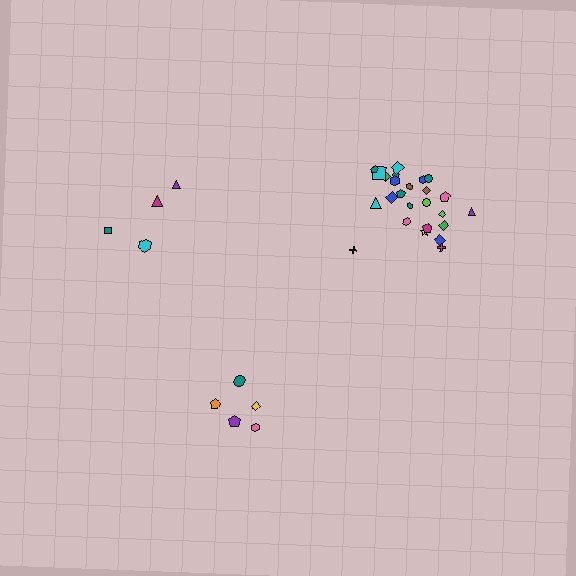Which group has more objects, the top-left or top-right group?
The top-right group.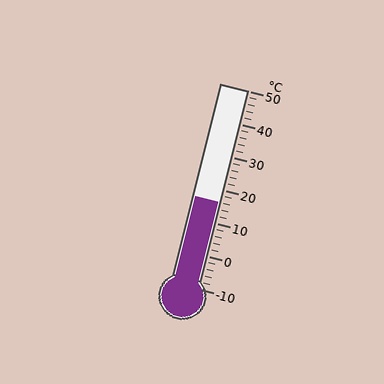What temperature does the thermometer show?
The thermometer shows approximately 16°C.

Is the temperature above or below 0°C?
The temperature is above 0°C.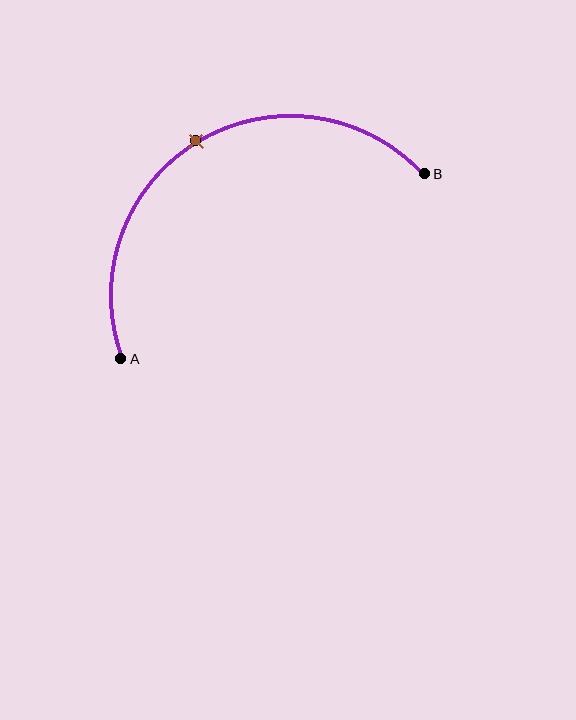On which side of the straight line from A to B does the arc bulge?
The arc bulges above the straight line connecting A and B.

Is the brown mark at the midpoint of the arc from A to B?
Yes. The brown mark lies on the arc at equal arc-length from both A and B — it is the arc midpoint.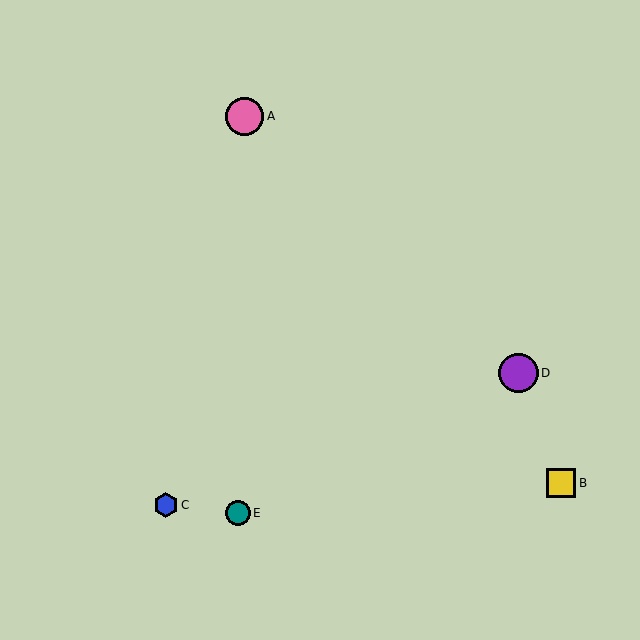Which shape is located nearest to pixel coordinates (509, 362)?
The purple circle (labeled D) at (518, 373) is nearest to that location.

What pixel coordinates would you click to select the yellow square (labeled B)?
Click at (561, 483) to select the yellow square B.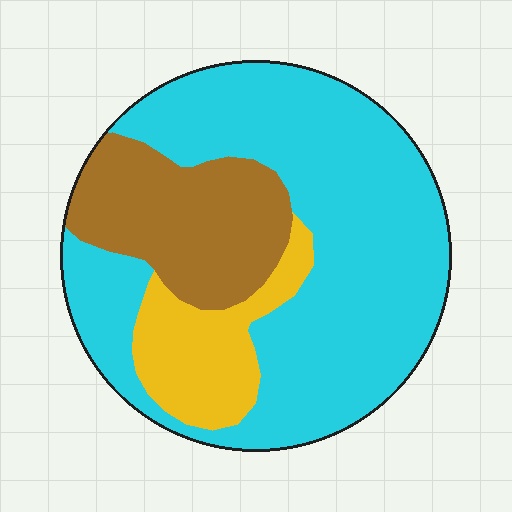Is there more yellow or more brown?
Brown.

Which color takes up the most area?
Cyan, at roughly 65%.